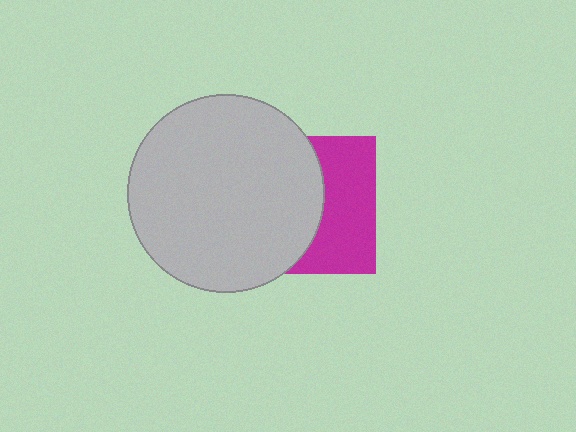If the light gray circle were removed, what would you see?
You would see the complete magenta square.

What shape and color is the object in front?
The object in front is a light gray circle.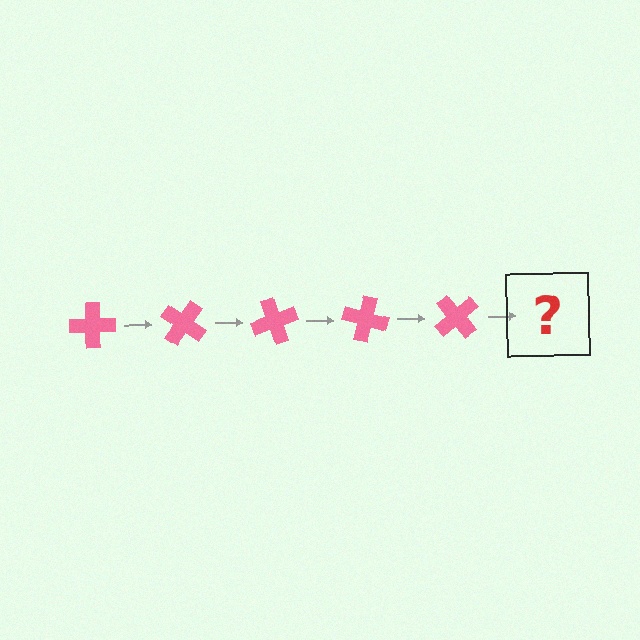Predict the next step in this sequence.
The next step is a pink cross rotated 175 degrees.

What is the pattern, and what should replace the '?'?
The pattern is that the cross rotates 35 degrees each step. The '?' should be a pink cross rotated 175 degrees.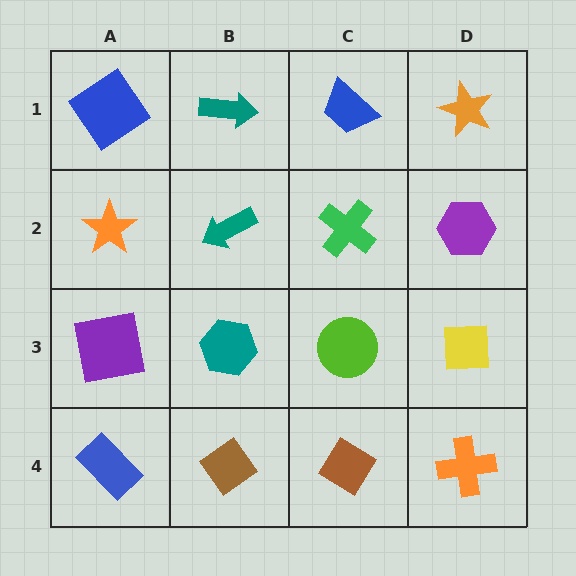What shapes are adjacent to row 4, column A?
A purple square (row 3, column A), a brown diamond (row 4, column B).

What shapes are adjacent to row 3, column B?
A teal arrow (row 2, column B), a brown diamond (row 4, column B), a purple square (row 3, column A), a lime circle (row 3, column C).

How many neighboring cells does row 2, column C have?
4.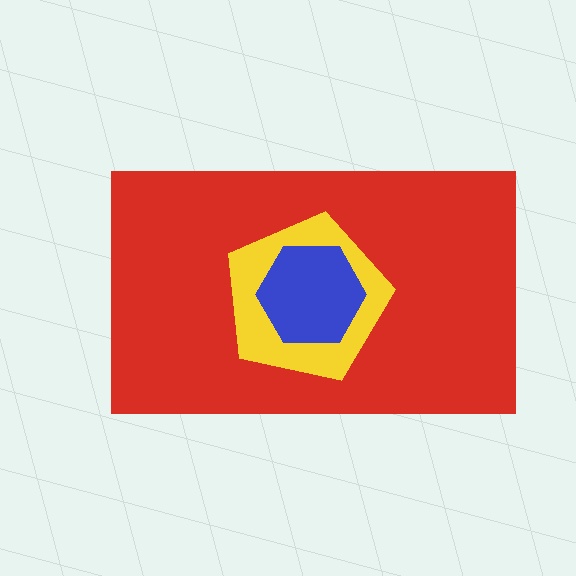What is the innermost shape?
The blue hexagon.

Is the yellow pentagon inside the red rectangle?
Yes.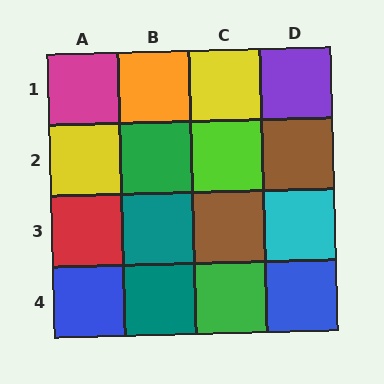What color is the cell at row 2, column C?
Lime.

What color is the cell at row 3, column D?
Cyan.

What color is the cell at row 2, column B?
Green.